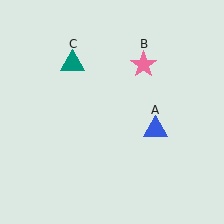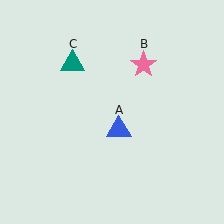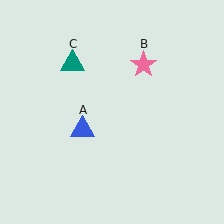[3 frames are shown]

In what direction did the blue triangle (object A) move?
The blue triangle (object A) moved left.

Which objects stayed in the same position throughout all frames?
Pink star (object B) and teal triangle (object C) remained stationary.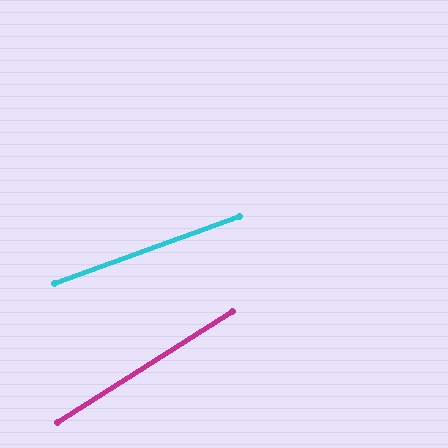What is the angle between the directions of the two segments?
Approximately 12 degrees.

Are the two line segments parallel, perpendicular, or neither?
Neither parallel nor perpendicular — they differ by about 12°.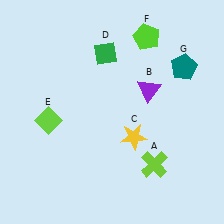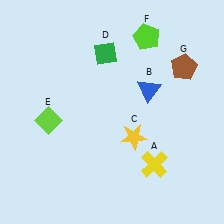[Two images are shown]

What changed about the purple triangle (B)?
In Image 1, B is purple. In Image 2, it changed to blue.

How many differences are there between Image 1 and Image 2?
There are 3 differences between the two images.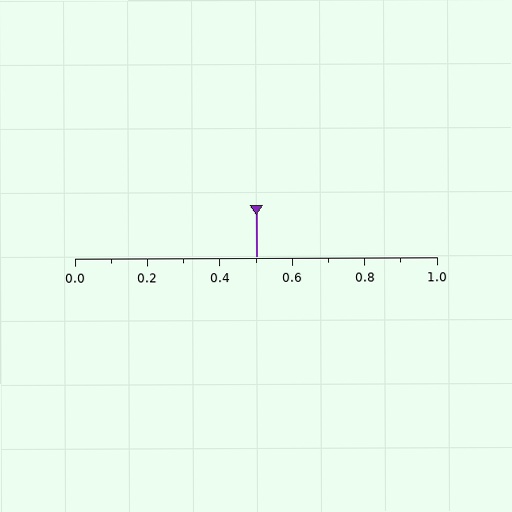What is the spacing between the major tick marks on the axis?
The major ticks are spaced 0.2 apart.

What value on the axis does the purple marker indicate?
The marker indicates approximately 0.5.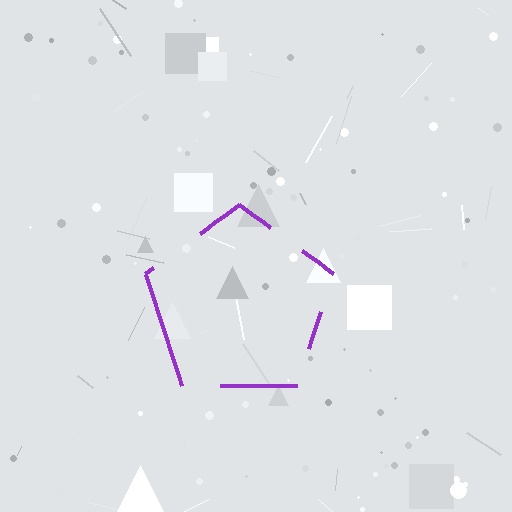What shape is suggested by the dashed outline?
The dashed outline suggests a pentagon.